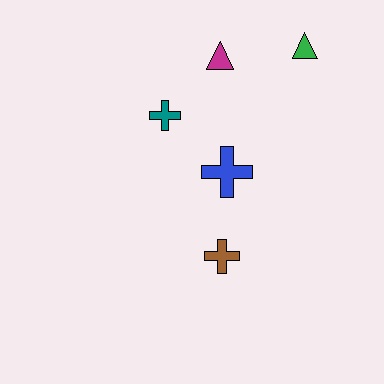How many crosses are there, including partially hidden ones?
There are 3 crosses.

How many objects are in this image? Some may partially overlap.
There are 5 objects.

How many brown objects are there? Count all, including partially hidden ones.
There is 1 brown object.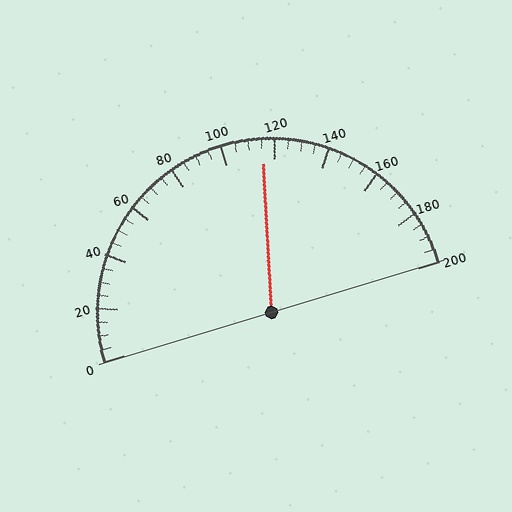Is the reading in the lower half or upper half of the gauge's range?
The reading is in the upper half of the range (0 to 200).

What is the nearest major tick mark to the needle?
The nearest major tick mark is 120.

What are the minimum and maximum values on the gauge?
The gauge ranges from 0 to 200.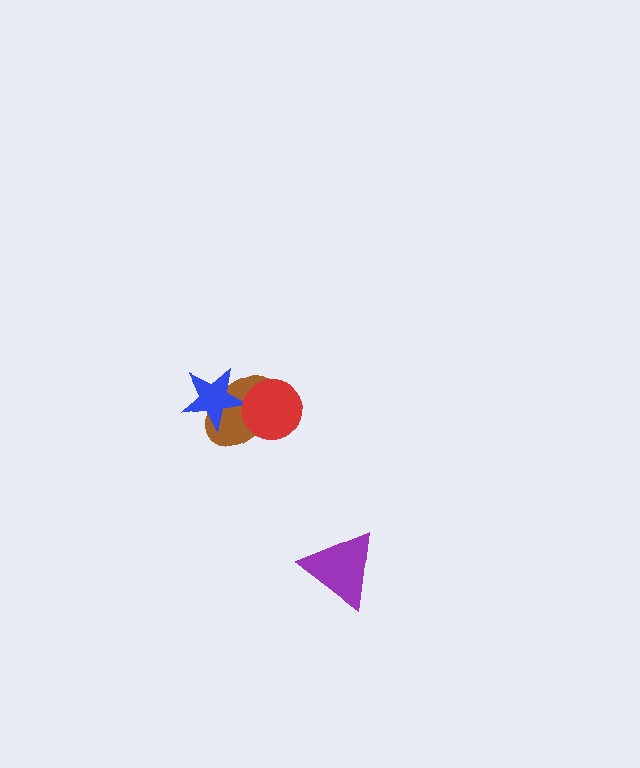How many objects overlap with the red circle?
1 object overlaps with the red circle.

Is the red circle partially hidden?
No, no other shape covers it.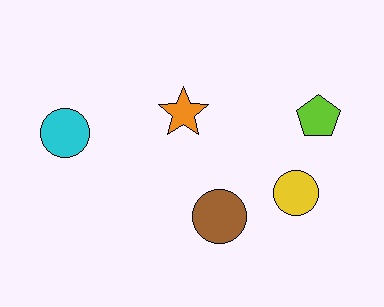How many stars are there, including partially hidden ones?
There is 1 star.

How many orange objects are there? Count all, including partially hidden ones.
There is 1 orange object.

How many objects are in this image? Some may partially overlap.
There are 5 objects.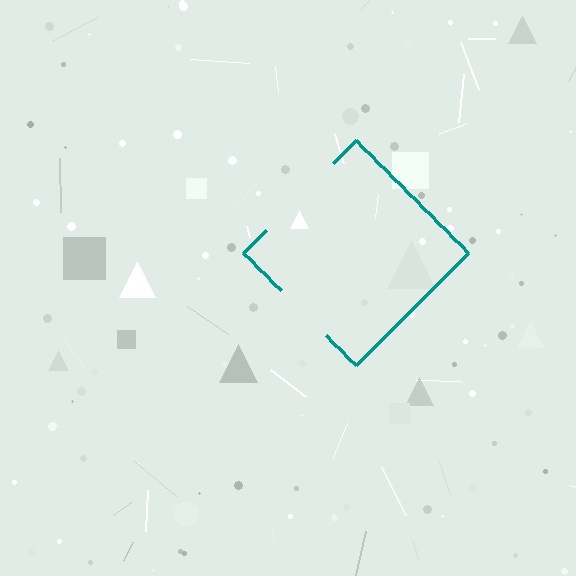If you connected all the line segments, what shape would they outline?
They would outline a diamond.